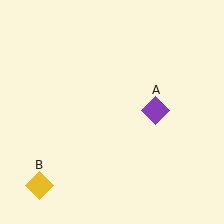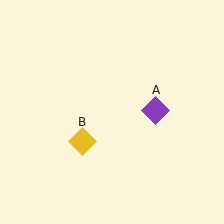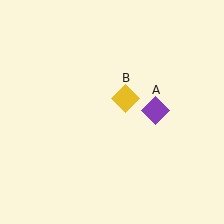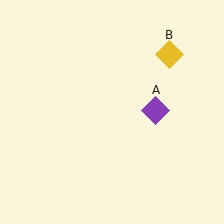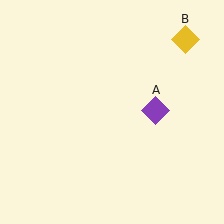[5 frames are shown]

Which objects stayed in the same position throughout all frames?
Purple diamond (object A) remained stationary.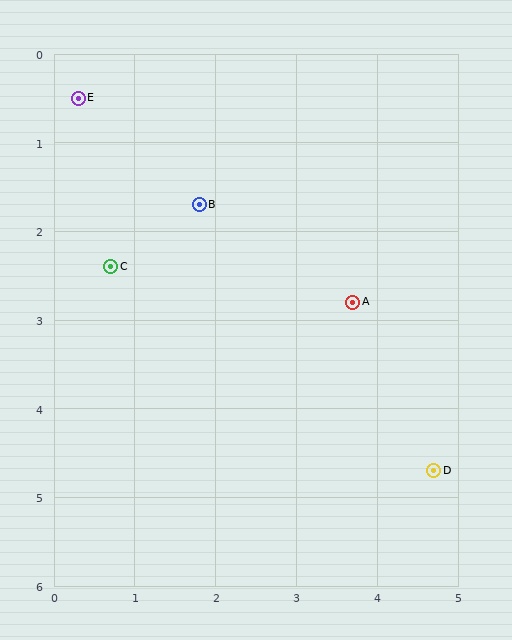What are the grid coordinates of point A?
Point A is at approximately (3.7, 2.8).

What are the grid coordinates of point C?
Point C is at approximately (0.7, 2.4).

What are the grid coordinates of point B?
Point B is at approximately (1.8, 1.7).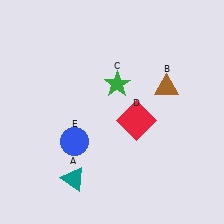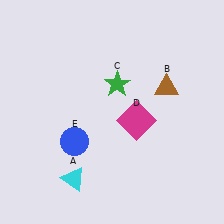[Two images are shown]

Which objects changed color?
A changed from teal to cyan. D changed from red to magenta.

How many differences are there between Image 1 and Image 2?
There are 2 differences between the two images.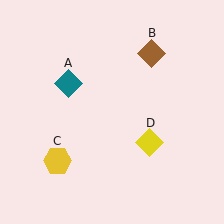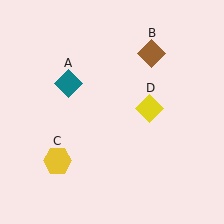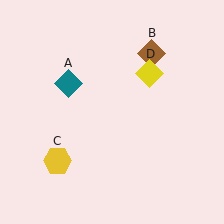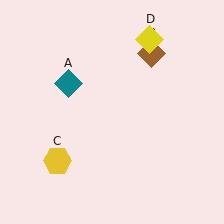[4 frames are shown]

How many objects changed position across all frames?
1 object changed position: yellow diamond (object D).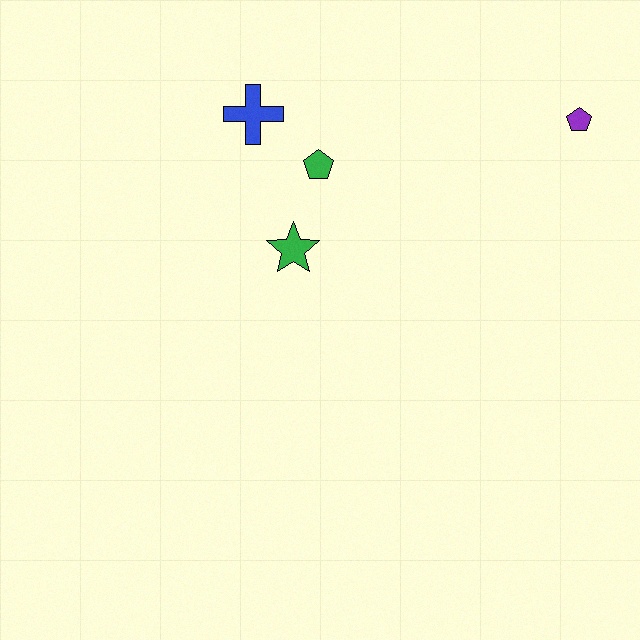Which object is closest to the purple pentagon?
The green pentagon is closest to the purple pentagon.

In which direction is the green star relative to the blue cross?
The green star is below the blue cross.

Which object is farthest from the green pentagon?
The purple pentagon is farthest from the green pentagon.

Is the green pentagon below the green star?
No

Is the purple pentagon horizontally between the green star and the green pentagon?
No